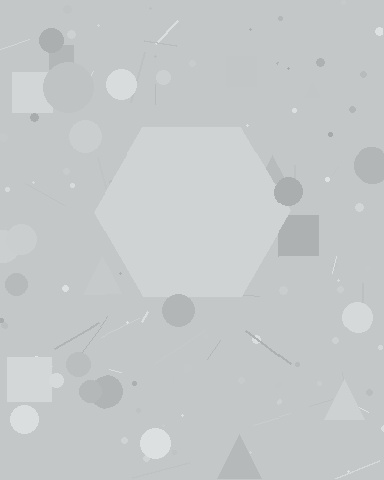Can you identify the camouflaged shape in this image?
The camouflaged shape is a hexagon.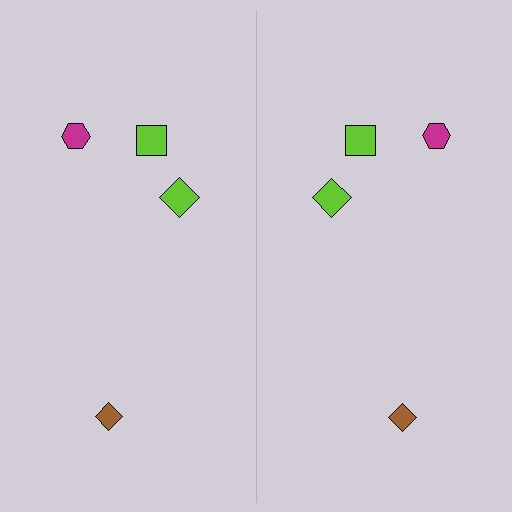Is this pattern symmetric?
Yes, this pattern has bilateral (reflection) symmetry.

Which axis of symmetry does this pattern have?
The pattern has a vertical axis of symmetry running through the center of the image.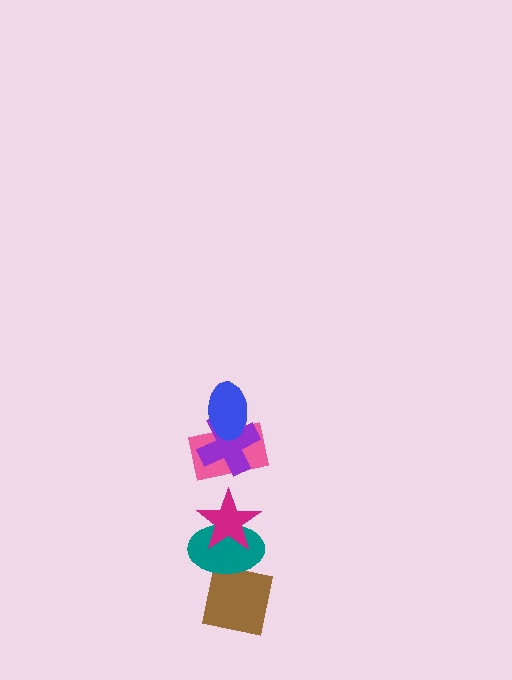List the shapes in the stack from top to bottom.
From top to bottom: the blue ellipse, the purple cross, the pink rectangle, the magenta star, the teal ellipse, the brown square.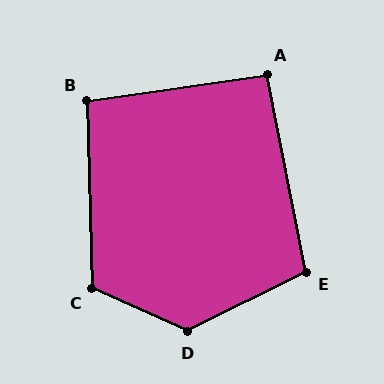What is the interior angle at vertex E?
Approximately 106 degrees (obtuse).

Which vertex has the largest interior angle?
D, at approximately 130 degrees.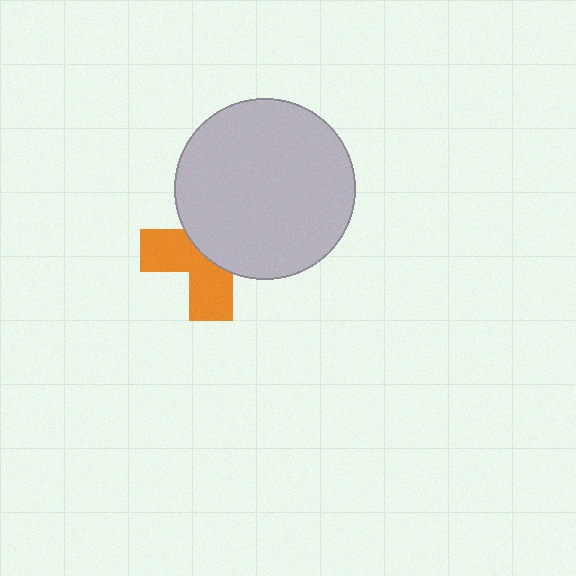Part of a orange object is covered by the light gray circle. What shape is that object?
It is a cross.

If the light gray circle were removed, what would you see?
You would see the complete orange cross.